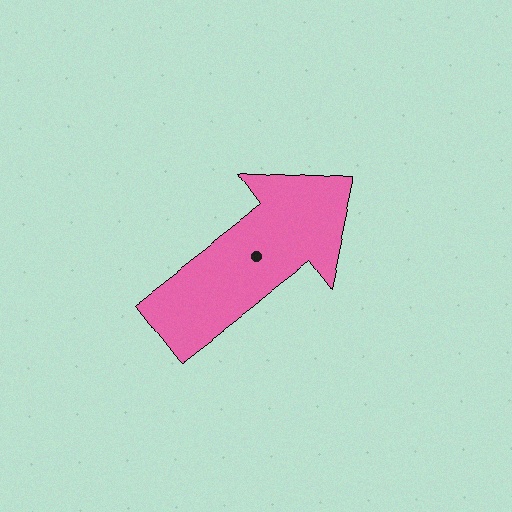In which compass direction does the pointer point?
Northeast.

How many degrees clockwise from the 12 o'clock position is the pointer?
Approximately 53 degrees.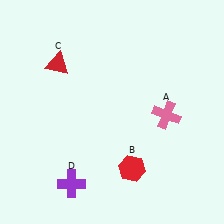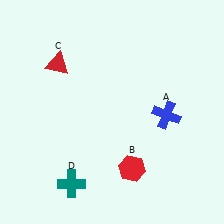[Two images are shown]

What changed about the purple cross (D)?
In Image 1, D is purple. In Image 2, it changed to teal.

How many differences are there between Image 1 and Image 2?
There are 2 differences between the two images.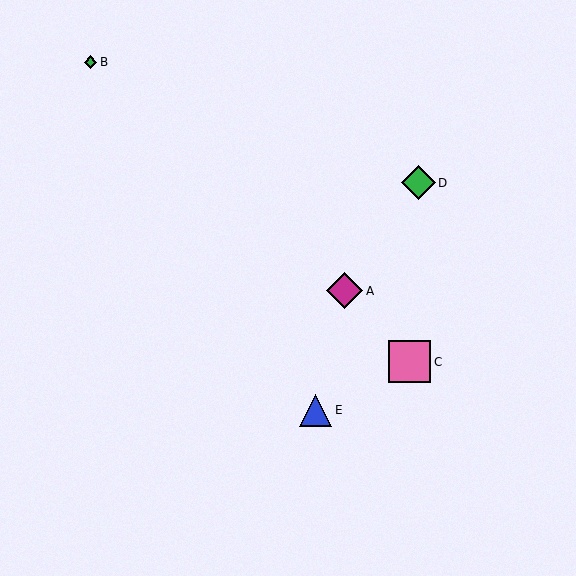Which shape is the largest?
The pink square (labeled C) is the largest.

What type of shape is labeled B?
Shape B is a green diamond.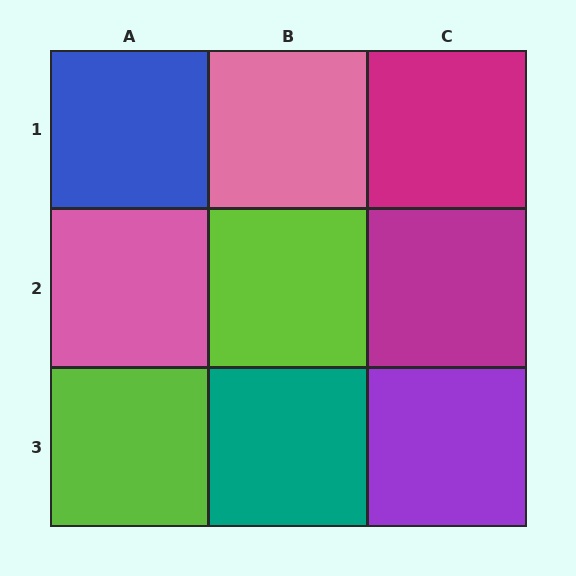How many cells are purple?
1 cell is purple.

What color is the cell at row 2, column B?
Lime.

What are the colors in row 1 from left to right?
Blue, pink, magenta.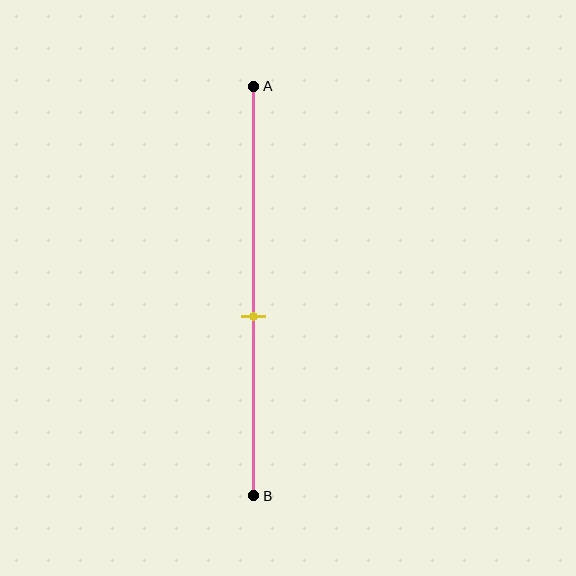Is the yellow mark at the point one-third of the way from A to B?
No, the mark is at about 55% from A, not at the 33% one-third point.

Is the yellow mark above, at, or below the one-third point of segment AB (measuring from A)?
The yellow mark is below the one-third point of segment AB.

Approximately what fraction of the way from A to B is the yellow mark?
The yellow mark is approximately 55% of the way from A to B.